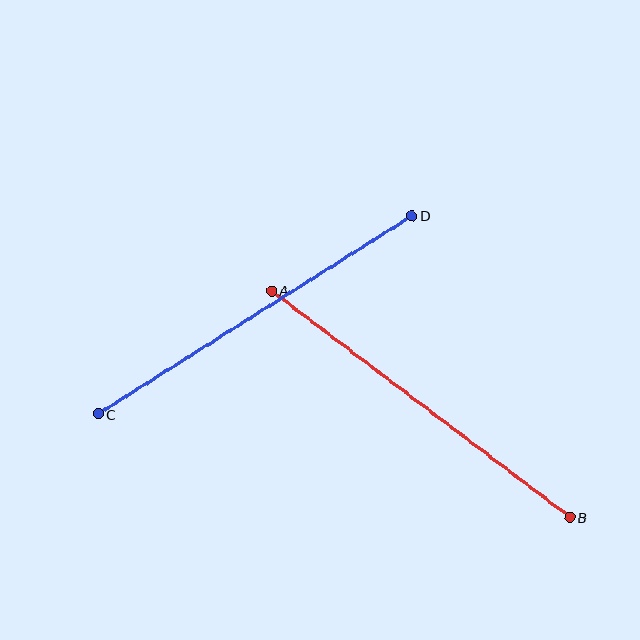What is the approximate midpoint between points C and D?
The midpoint is at approximately (255, 315) pixels.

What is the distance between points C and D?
The distance is approximately 371 pixels.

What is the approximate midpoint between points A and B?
The midpoint is at approximately (421, 404) pixels.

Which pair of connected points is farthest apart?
Points A and B are farthest apart.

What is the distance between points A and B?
The distance is approximately 375 pixels.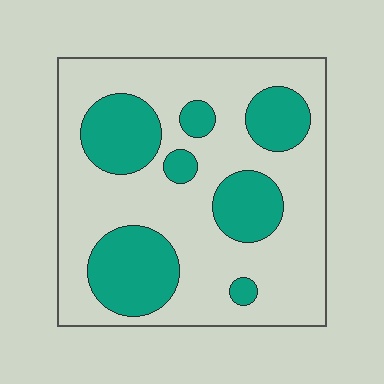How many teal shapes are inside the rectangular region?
7.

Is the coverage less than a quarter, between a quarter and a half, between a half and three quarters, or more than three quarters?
Between a quarter and a half.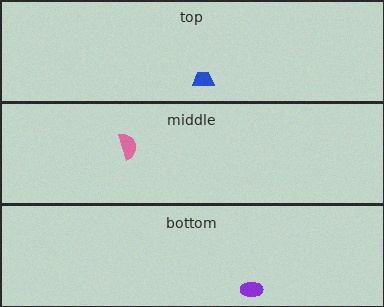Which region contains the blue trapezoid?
The top region.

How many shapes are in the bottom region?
1.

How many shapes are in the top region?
1.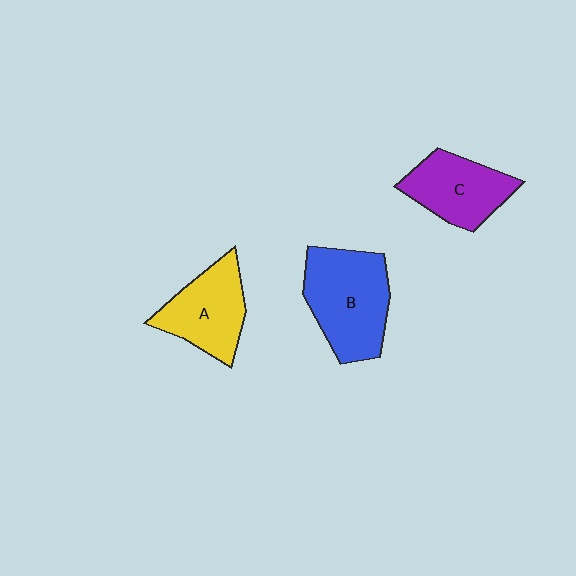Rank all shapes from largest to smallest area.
From largest to smallest: B (blue), A (yellow), C (purple).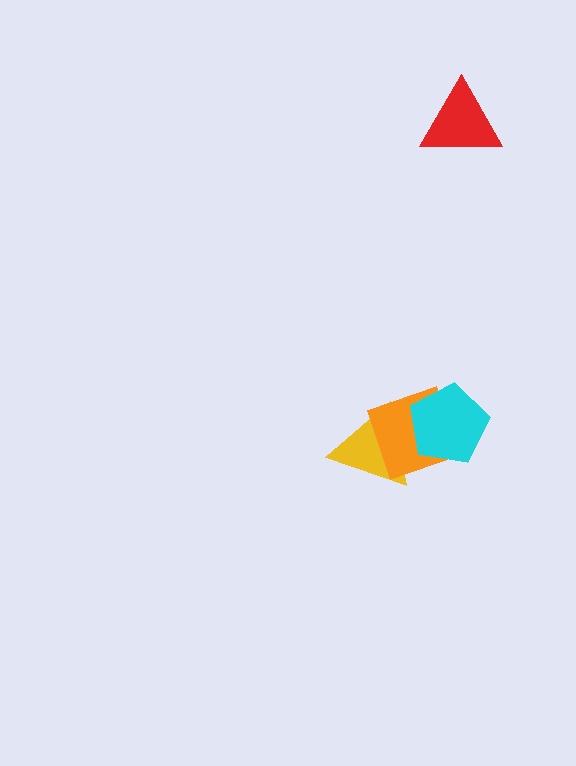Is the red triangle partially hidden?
No, no other shape covers it.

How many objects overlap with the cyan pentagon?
2 objects overlap with the cyan pentagon.